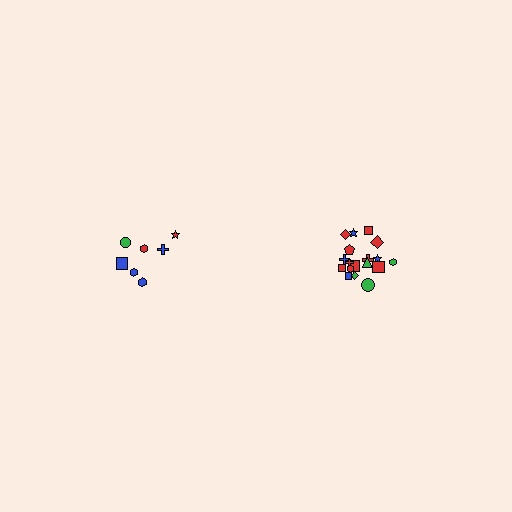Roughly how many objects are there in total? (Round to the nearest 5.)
Roughly 25 objects in total.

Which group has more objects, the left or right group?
The right group.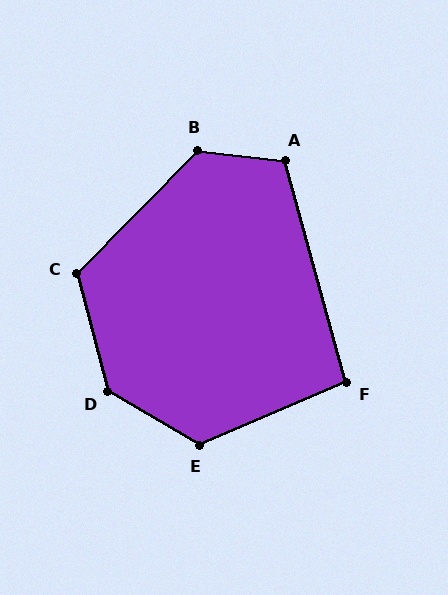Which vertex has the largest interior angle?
D, at approximately 135 degrees.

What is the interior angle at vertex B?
Approximately 128 degrees (obtuse).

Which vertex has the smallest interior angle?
F, at approximately 97 degrees.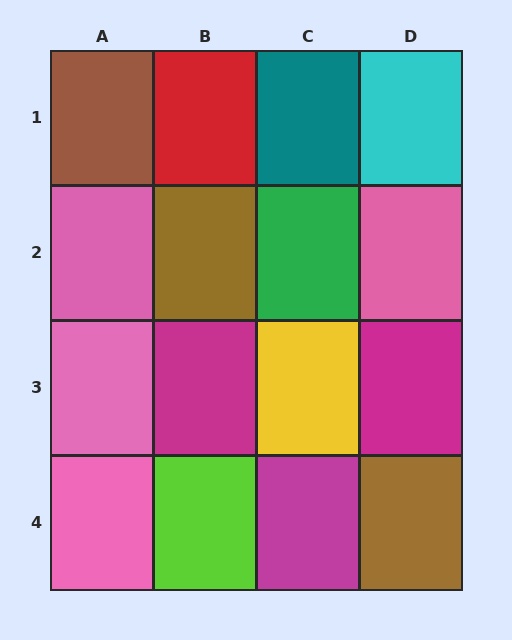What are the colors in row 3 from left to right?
Pink, magenta, yellow, magenta.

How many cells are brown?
3 cells are brown.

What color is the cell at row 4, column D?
Brown.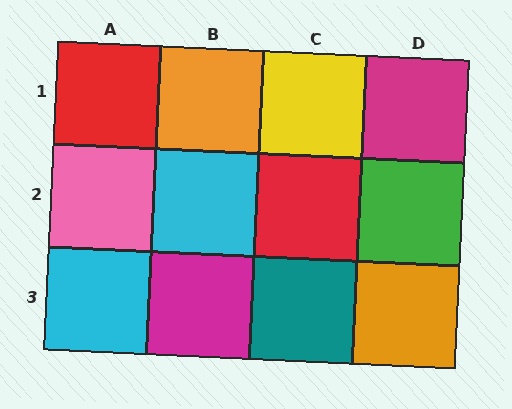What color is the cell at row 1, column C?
Yellow.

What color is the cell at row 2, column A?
Pink.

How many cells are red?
2 cells are red.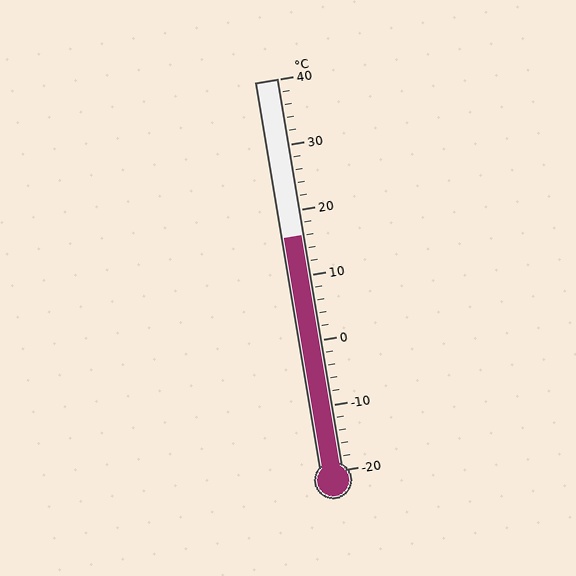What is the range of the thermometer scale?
The thermometer scale ranges from -20°C to 40°C.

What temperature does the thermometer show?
The thermometer shows approximately 16°C.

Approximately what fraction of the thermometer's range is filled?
The thermometer is filled to approximately 60% of its range.